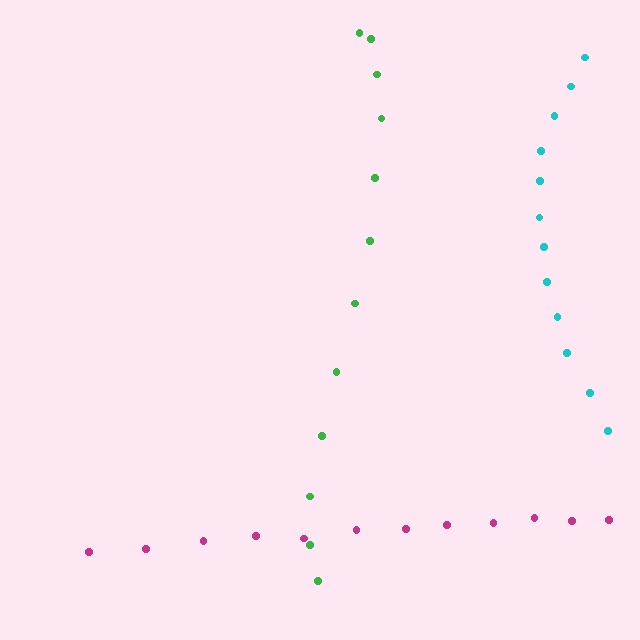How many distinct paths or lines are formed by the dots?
There are 3 distinct paths.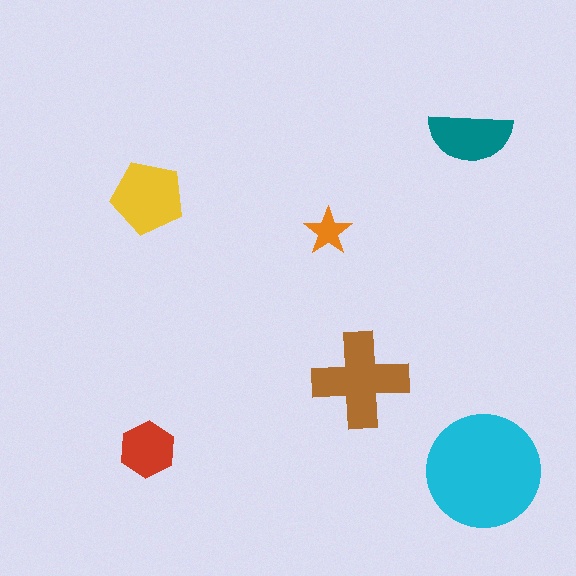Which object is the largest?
The cyan circle.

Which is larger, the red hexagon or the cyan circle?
The cyan circle.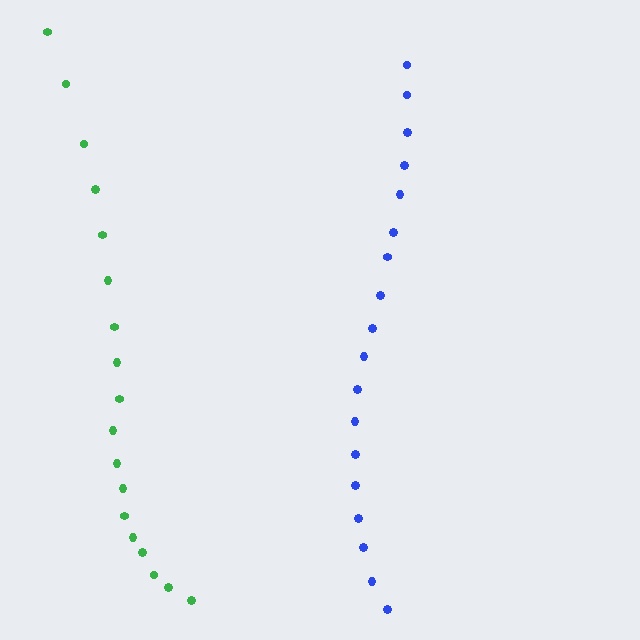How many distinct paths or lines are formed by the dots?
There are 2 distinct paths.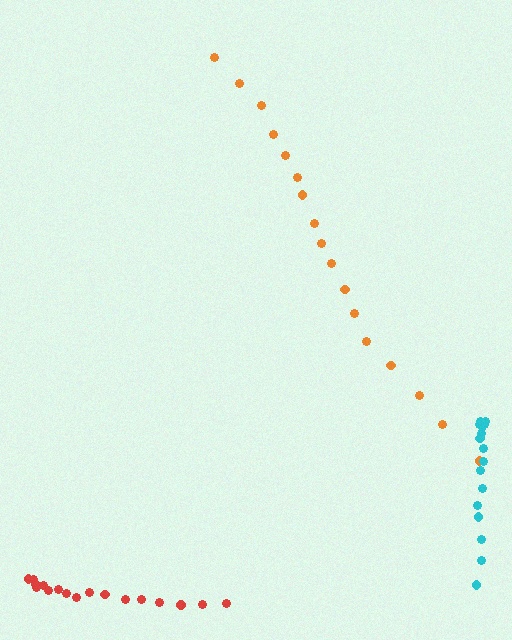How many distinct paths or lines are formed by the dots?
There are 3 distinct paths.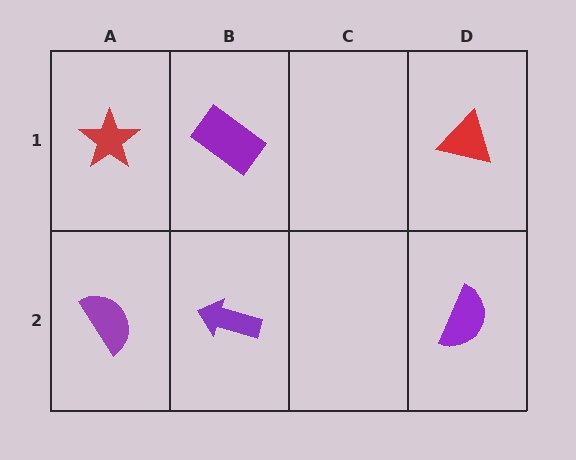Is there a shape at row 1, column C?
No, that cell is empty.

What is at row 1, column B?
A purple rectangle.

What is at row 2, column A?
A purple semicircle.